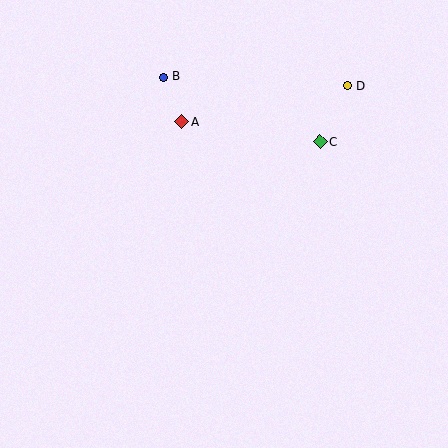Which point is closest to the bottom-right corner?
Point C is closest to the bottom-right corner.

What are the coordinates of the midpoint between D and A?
The midpoint between D and A is at (264, 104).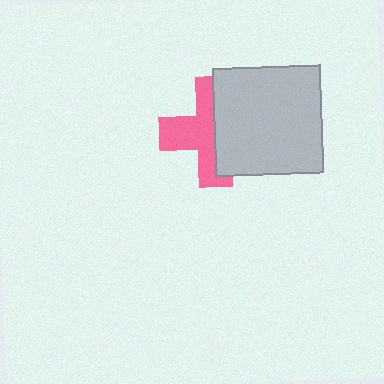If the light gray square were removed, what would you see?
You would see the complete pink cross.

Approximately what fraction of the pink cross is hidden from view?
Roughly 49% of the pink cross is hidden behind the light gray square.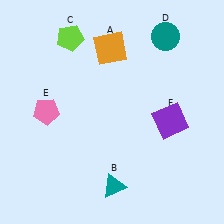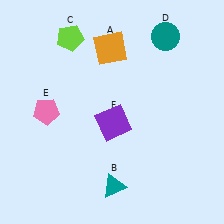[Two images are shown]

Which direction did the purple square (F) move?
The purple square (F) moved left.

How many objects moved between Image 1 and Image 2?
1 object moved between the two images.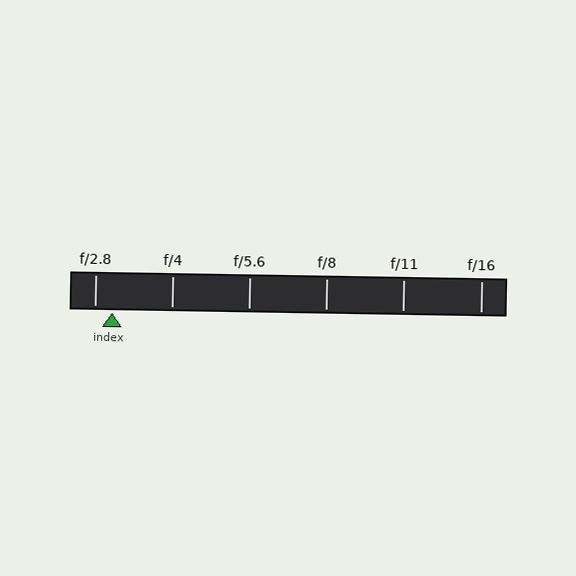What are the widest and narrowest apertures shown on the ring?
The widest aperture shown is f/2.8 and the narrowest is f/16.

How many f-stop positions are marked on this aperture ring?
There are 6 f-stop positions marked.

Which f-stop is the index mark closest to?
The index mark is closest to f/2.8.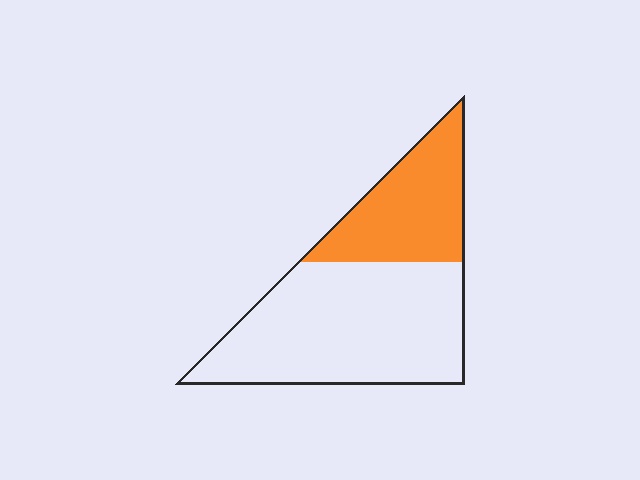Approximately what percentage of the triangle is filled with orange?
Approximately 35%.